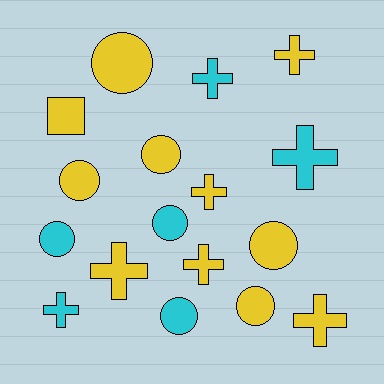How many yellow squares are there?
There is 1 yellow square.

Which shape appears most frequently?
Cross, with 8 objects.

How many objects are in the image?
There are 17 objects.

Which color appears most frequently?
Yellow, with 11 objects.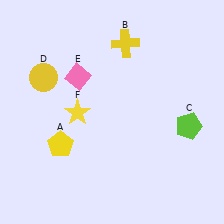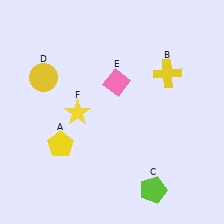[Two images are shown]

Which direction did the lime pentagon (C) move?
The lime pentagon (C) moved down.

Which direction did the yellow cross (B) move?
The yellow cross (B) moved right.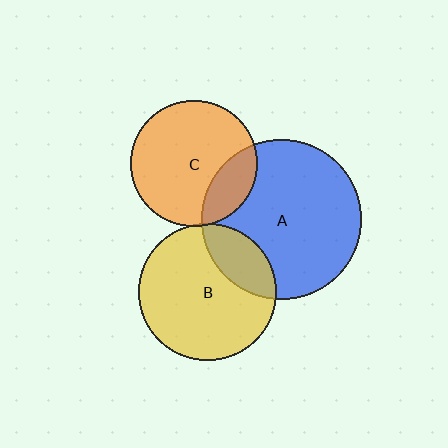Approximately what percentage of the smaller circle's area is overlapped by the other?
Approximately 25%.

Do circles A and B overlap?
Yes.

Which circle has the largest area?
Circle A (blue).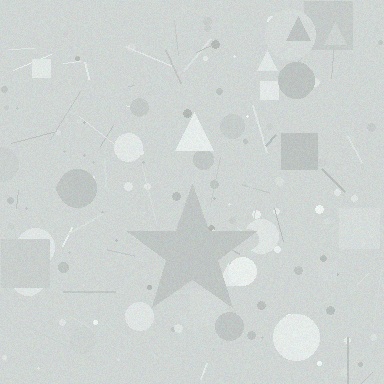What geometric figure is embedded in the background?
A star is embedded in the background.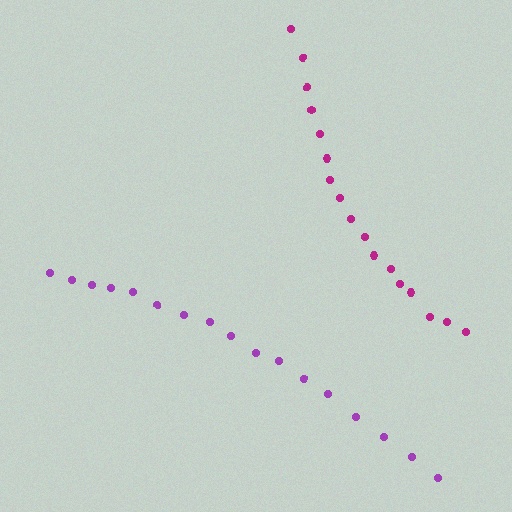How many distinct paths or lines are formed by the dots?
There are 2 distinct paths.